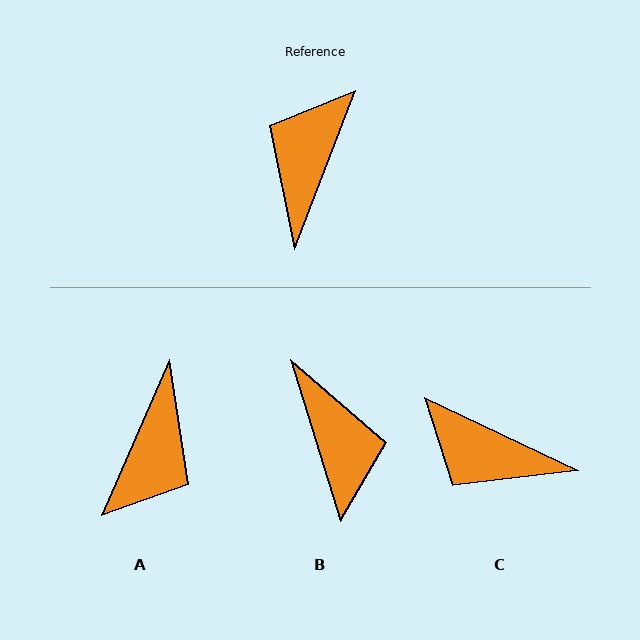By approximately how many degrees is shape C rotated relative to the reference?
Approximately 86 degrees counter-clockwise.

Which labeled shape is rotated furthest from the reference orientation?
A, about 177 degrees away.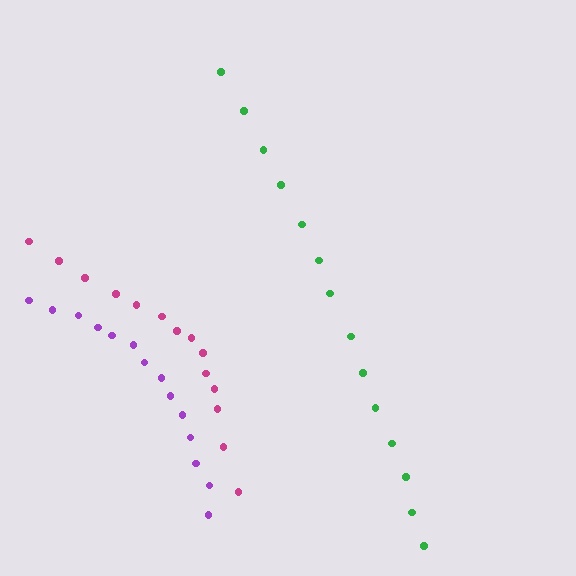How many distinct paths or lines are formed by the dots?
There are 3 distinct paths.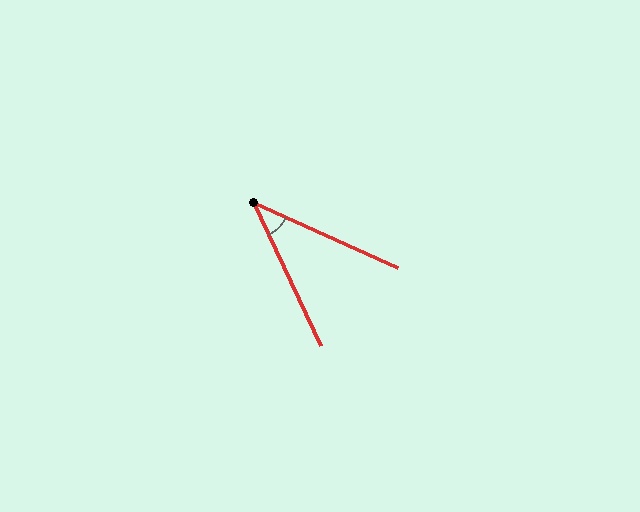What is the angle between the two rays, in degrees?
Approximately 41 degrees.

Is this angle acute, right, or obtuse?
It is acute.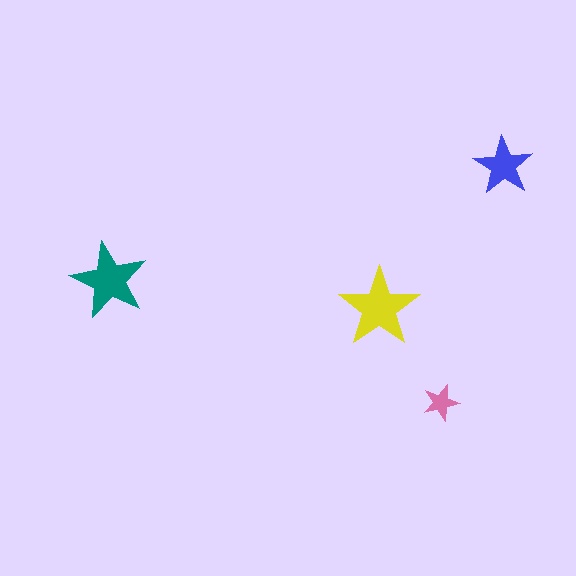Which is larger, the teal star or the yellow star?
The yellow one.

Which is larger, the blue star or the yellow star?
The yellow one.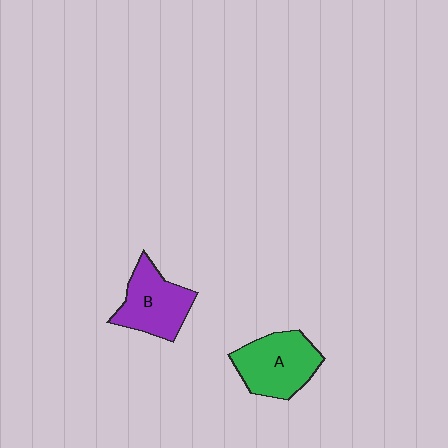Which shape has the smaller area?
Shape B (purple).